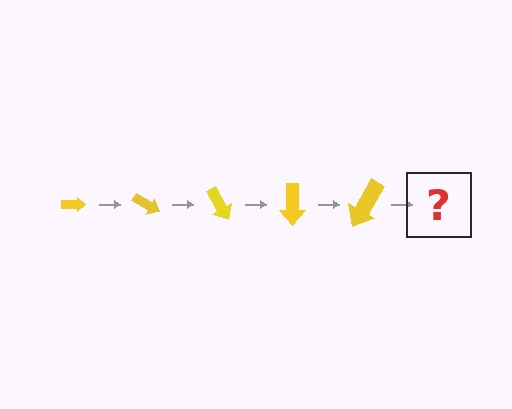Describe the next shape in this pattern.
It should be an arrow, larger than the previous one and rotated 150 degrees from the start.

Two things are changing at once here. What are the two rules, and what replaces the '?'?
The two rules are that the arrow grows larger each step and it rotates 30 degrees each step. The '?' should be an arrow, larger than the previous one and rotated 150 degrees from the start.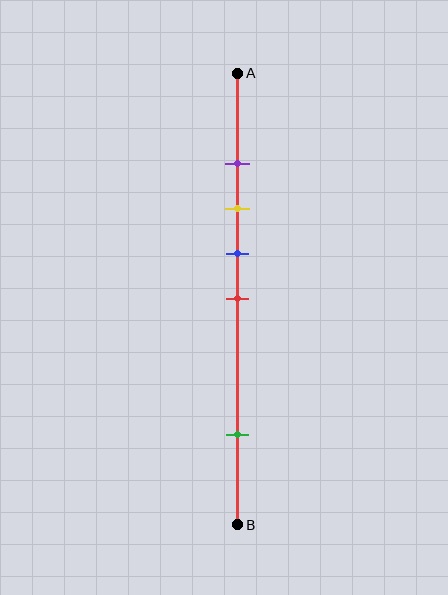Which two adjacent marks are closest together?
The purple and yellow marks are the closest adjacent pair.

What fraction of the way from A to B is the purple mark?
The purple mark is approximately 20% (0.2) of the way from A to B.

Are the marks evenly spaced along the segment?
No, the marks are not evenly spaced.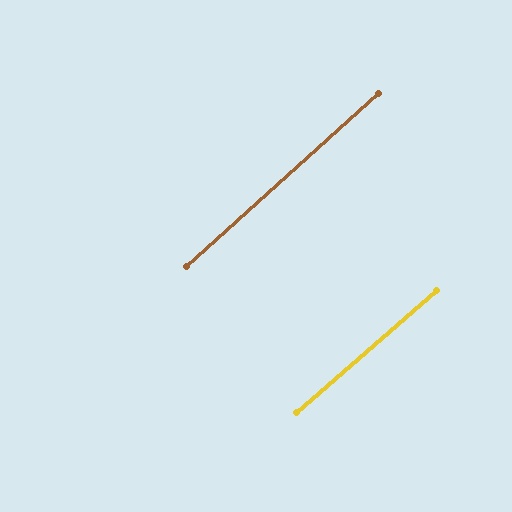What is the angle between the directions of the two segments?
Approximately 1 degree.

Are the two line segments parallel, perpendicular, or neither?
Parallel — their directions differ by only 1.1°.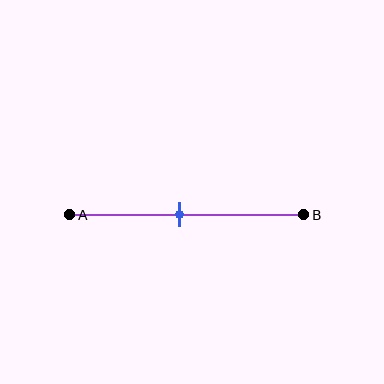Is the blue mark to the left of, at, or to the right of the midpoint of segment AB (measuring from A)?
The blue mark is approximately at the midpoint of segment AB.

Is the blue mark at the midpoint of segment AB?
Yes, the mark is approximately at the midpoint.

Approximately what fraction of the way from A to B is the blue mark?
The blue mark is approximately 45% of the way from A to B.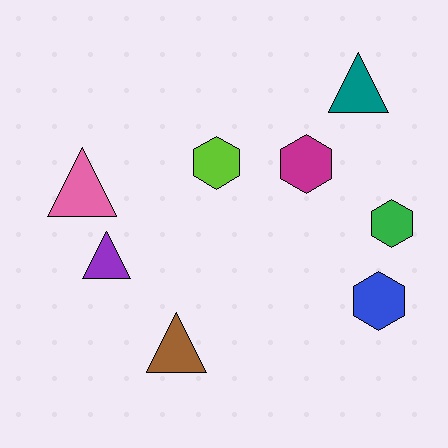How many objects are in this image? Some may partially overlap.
There are 8 objects.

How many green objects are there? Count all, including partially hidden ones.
There is 1 green object.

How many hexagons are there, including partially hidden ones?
There are 4 hexagons.